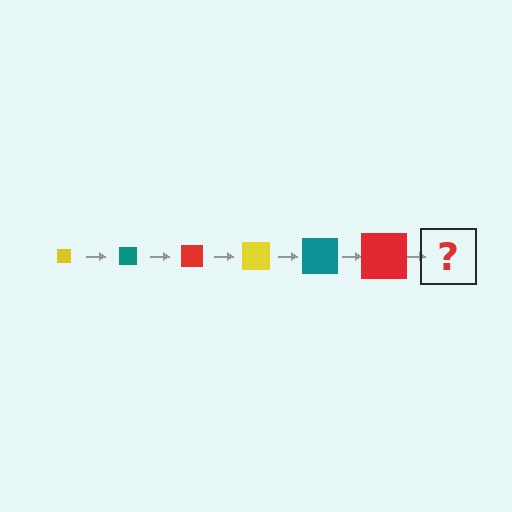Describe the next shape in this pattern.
It should be a yellow square, larger than the previous one.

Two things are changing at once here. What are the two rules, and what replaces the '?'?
The two rules are that the square grows larger each step and the color cycles through yellow, teal, and red. The '?' should be a yellow square, larger than the previous one.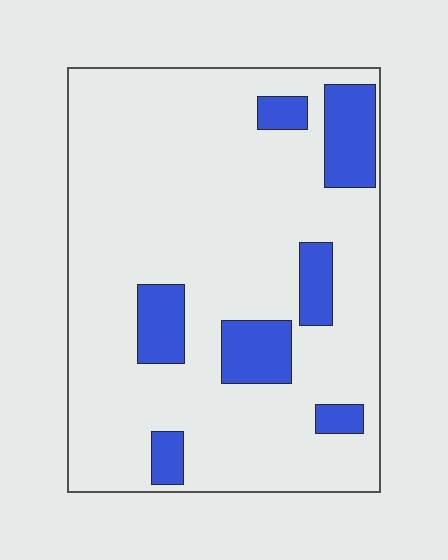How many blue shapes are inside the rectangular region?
7.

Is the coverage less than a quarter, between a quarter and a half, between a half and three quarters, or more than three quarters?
Less than a quarter.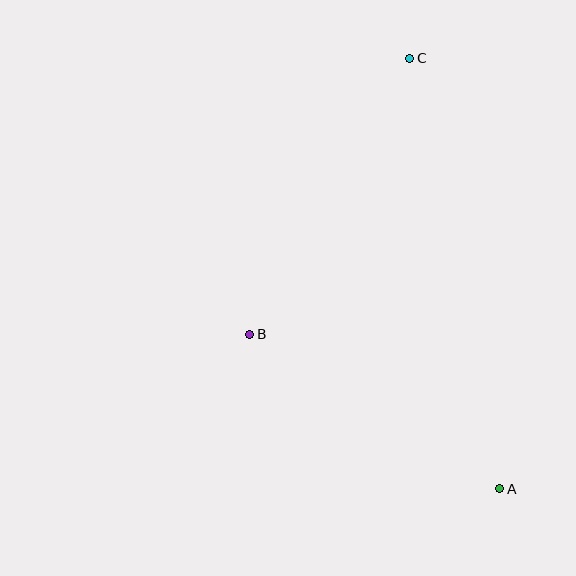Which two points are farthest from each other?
Points A and C are farthest from each other.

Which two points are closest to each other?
Points A and B are closest to each other.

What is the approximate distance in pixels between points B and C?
The distance between B and C is approximately 319 pixels.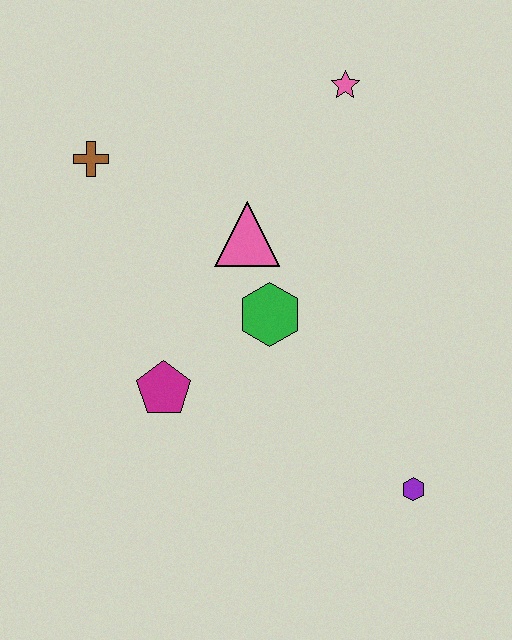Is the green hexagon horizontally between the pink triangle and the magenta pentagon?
No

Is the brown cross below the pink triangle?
No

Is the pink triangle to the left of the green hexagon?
Yes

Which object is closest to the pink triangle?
The green hexagon is closest to the pink triangle.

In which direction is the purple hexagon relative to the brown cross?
The purple hexagon is below the brown cross.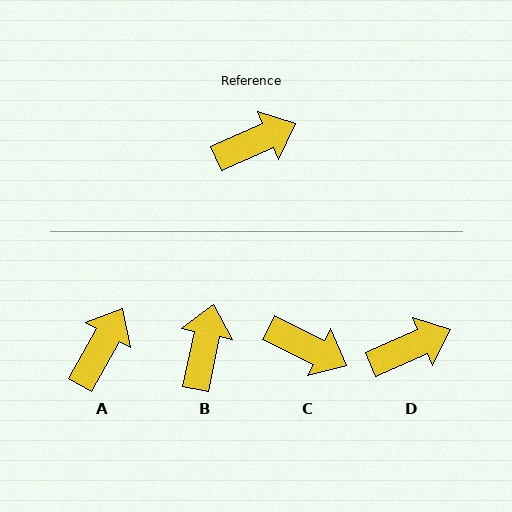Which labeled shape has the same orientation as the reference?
D.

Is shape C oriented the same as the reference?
No, it is off by about 50 degrees.